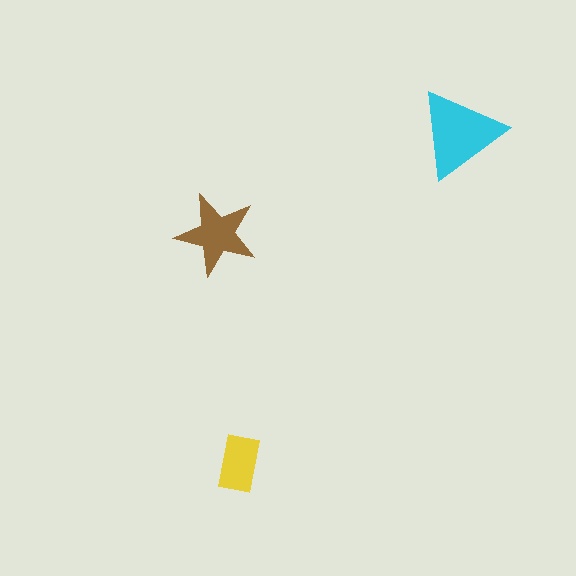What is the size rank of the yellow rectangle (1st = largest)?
3rd.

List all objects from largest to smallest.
The cyan triangle, the brown star, the yellow rectangle.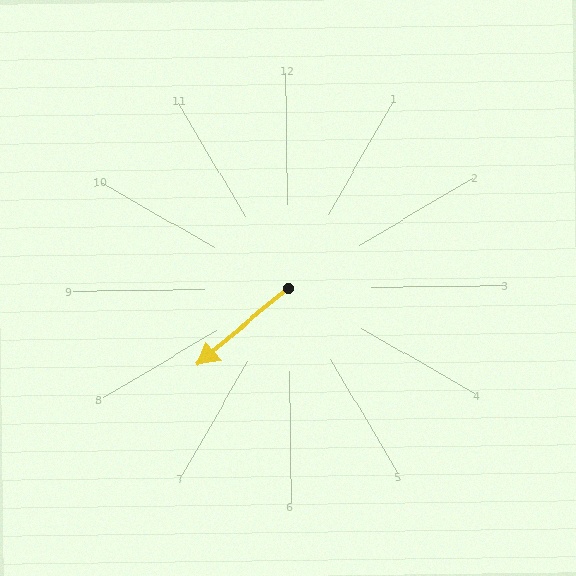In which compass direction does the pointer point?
Southwest.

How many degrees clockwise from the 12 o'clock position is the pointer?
Approximately 231 degrees.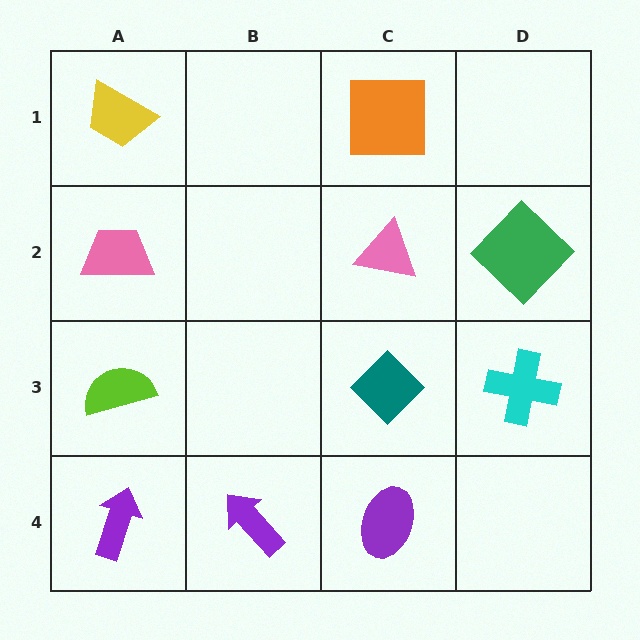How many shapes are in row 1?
2 shapes.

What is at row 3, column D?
A cyan cross.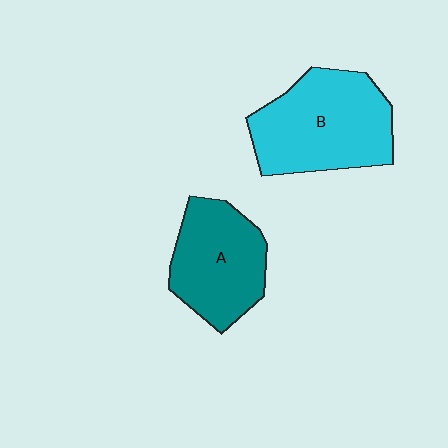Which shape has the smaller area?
Shape A (teal).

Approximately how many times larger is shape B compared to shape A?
Approximately 1.3 times.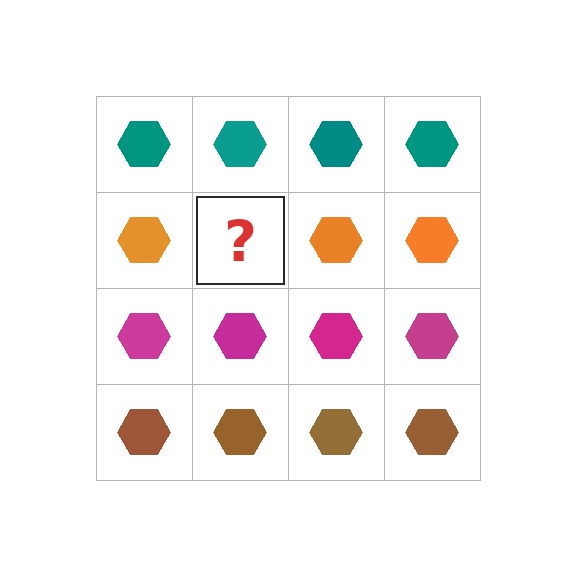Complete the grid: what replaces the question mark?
The question mark should be replaced with an orange hexagon.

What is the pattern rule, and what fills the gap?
The rule is that each row has a consistent color. The gap should be filled with an orange hexagon.